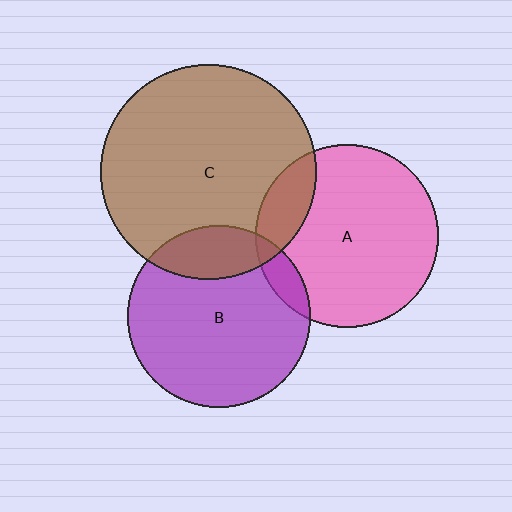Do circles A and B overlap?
Yes.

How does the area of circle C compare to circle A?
Approximately 1.4 times.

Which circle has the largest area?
Circle C (brown).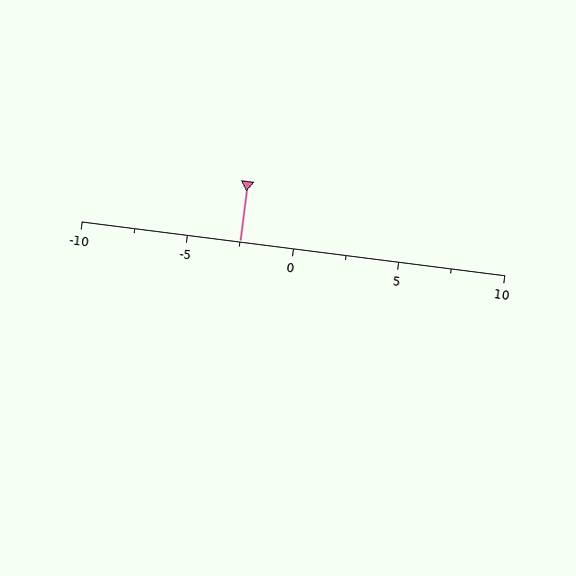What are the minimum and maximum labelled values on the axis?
The axis runs from -10 to 10.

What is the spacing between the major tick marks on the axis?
The major ticks are spaced 5 apart.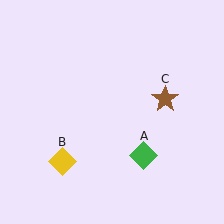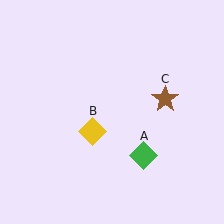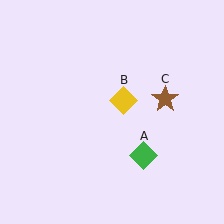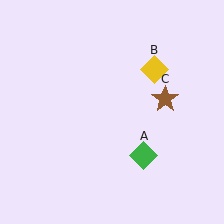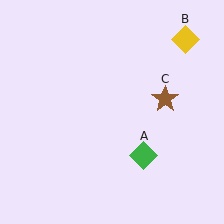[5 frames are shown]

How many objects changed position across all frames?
1 object changed position: yellow diamond (object B).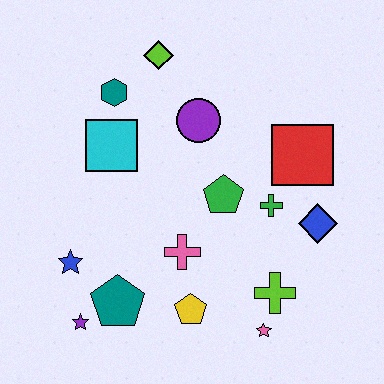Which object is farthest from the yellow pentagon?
The lime diamond is farthest from the yellow pentagon.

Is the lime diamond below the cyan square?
No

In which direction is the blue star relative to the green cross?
The blue star is to the left of the green cross.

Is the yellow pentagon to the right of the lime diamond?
Yes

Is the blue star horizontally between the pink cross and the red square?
No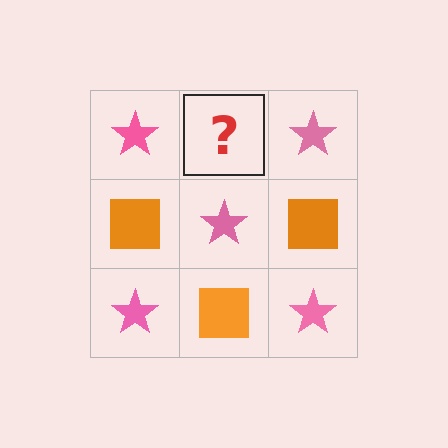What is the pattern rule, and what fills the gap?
The rule is that it alternates pink star and orange square in a checkerboard pattern. The gap should be filled with an orange square.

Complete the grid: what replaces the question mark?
The question mark should be replaced with an orange square.